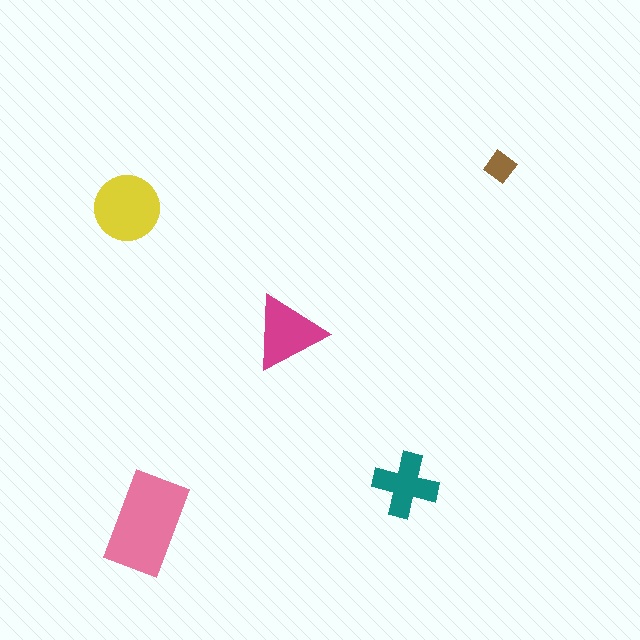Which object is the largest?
The pink rectangle.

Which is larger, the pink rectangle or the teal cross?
The pink rectangle.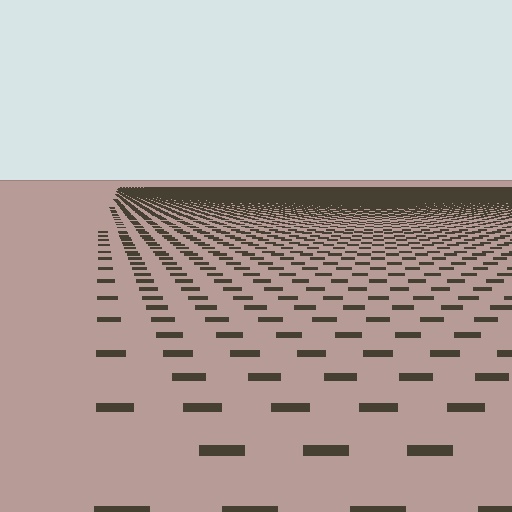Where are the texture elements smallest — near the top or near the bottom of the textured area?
Near the top.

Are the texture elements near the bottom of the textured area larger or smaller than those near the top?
Larger. Near the bottom, elements are closer to the viewer and appear at a bigger on-screen size.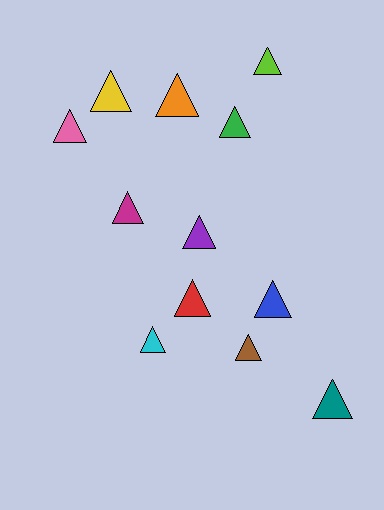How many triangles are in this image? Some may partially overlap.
There are 12 triangles.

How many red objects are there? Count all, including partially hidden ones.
There is 1 red object.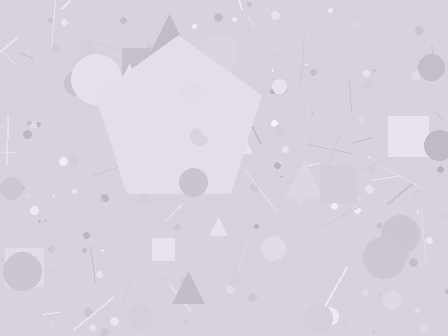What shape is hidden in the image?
A pentagon is hidden in the image.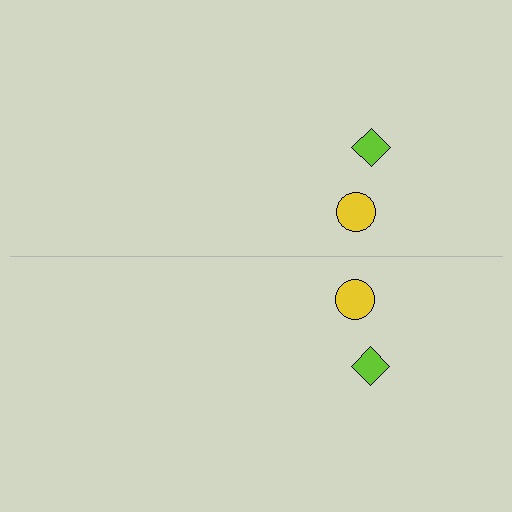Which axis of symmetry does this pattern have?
The pattern has a horizontal axis of symmetry running through the center of the image.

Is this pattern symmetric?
Yes, this pattern has bilateral (reflection) symmetry.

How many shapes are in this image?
There are 4 shapes in this image.